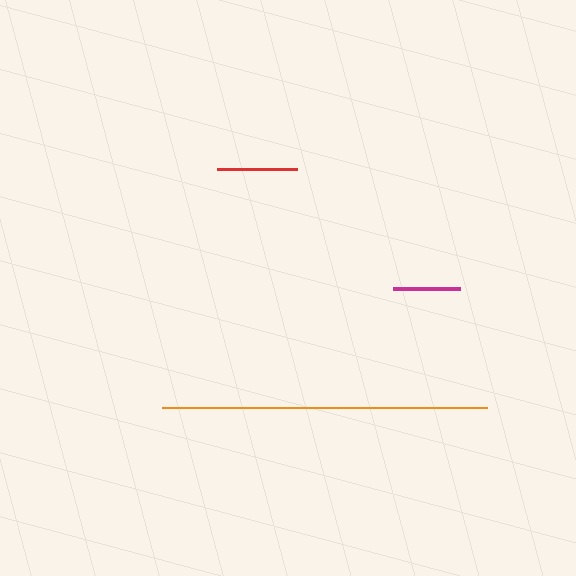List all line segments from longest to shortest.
From longest to shortest: orange, red, magenta.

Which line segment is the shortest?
The magenta line is the shortest at approximately 67 pixels.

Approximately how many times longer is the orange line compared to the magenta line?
The orange line is approximately 4.9 times the length of the magenta line.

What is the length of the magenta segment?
The magenta segment is approximately 67 pixels long.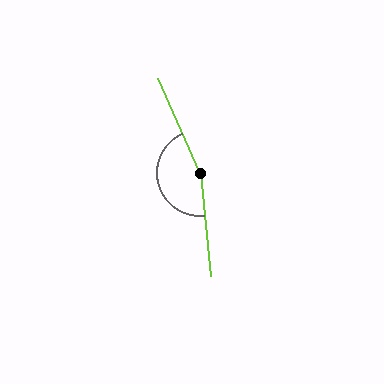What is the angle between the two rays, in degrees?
Approximately 162 degrees.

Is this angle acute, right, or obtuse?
It is obtuse.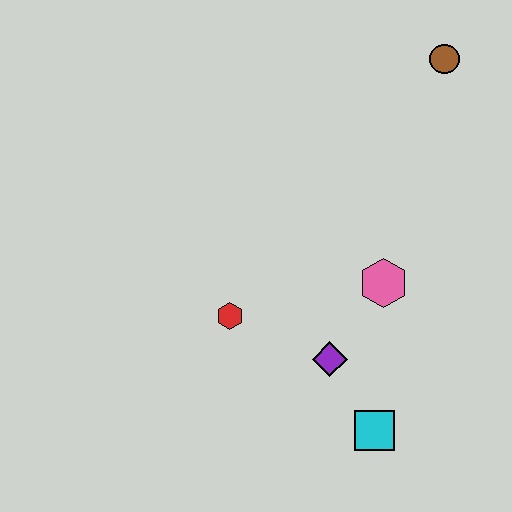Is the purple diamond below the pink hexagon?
Yes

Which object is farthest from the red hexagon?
The brown circle is farthest from the red hexagon.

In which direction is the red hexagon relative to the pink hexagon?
The red hexagon is to the left of the pink hexagon.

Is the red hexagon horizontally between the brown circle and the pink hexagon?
No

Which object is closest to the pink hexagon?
The purple diamond is closest to the pink hexagon.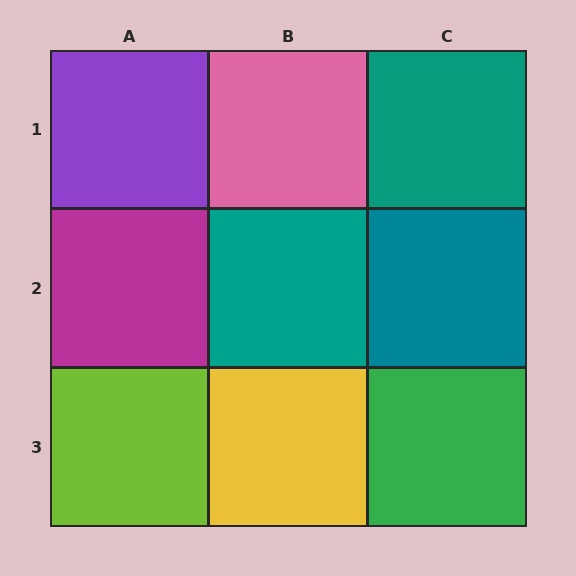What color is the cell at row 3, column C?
Green.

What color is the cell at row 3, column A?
Lime.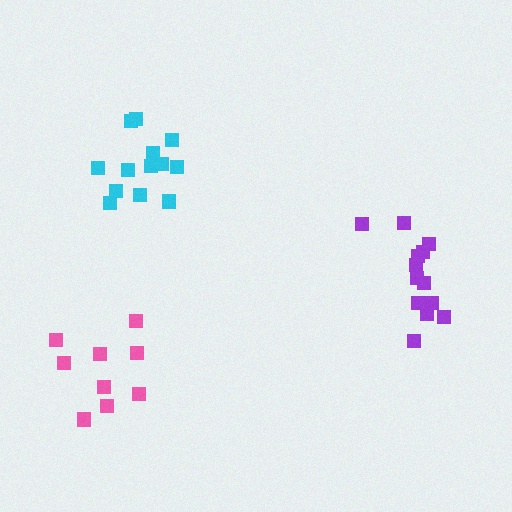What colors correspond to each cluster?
The clusters are colored: cyan, pink, purple.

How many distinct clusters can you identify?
There are 3 distinct clusters.